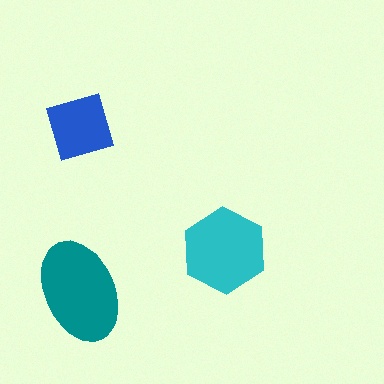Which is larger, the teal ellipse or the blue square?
The teal ellipse.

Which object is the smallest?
The blue square.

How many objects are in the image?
There are 3 objects in the image.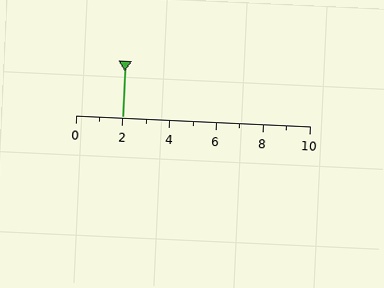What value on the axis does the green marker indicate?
The marker indicates approximately 2.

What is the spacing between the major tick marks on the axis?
The major ticks are spaced 2 apart.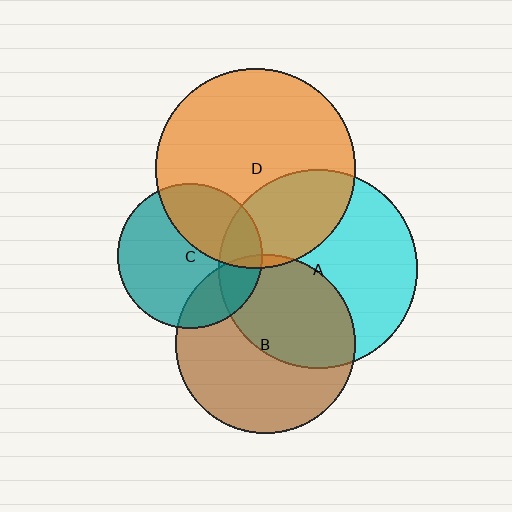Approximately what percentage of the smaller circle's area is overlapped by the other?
Approximately 20%.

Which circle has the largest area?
Circle D (orange).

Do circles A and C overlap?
Yes.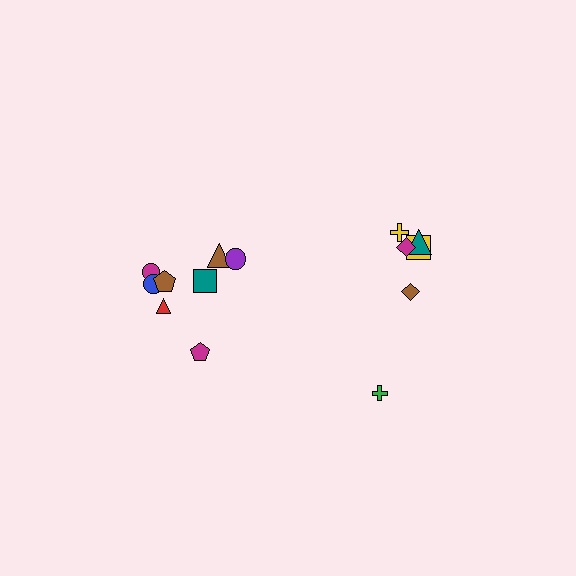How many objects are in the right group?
There are 6 objects.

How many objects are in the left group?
There are 8 objects.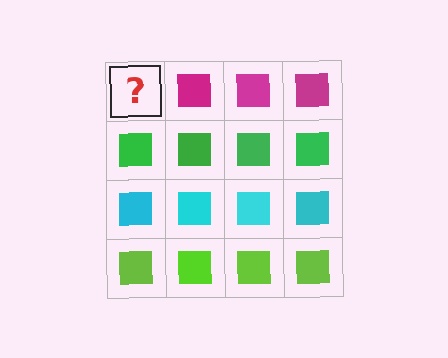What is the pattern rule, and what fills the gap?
The rule is that each row has a consistent color. The gap should be filled with a magenta square.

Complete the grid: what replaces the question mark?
The question mark should be replaced with a magenta square.